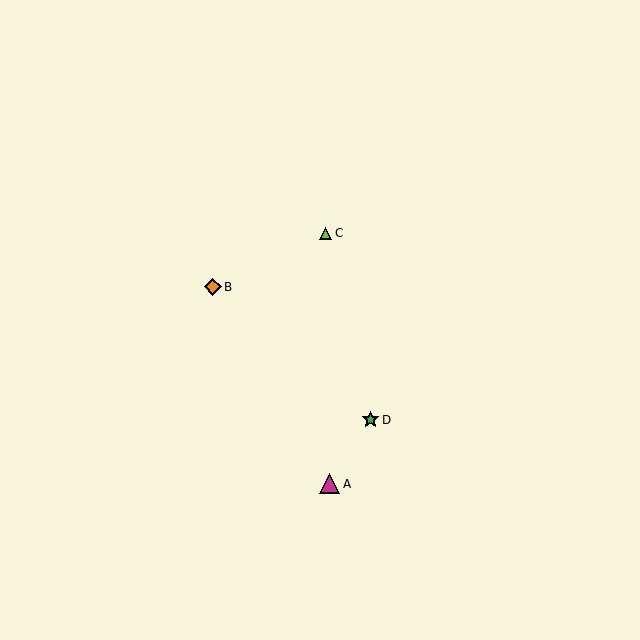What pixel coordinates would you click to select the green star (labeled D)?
Click at (370, 420) to select the green star D.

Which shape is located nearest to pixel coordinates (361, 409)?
The green star (labeled D) at (370, 420) is nearest to that location.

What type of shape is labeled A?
Shape A is a magenta triangle.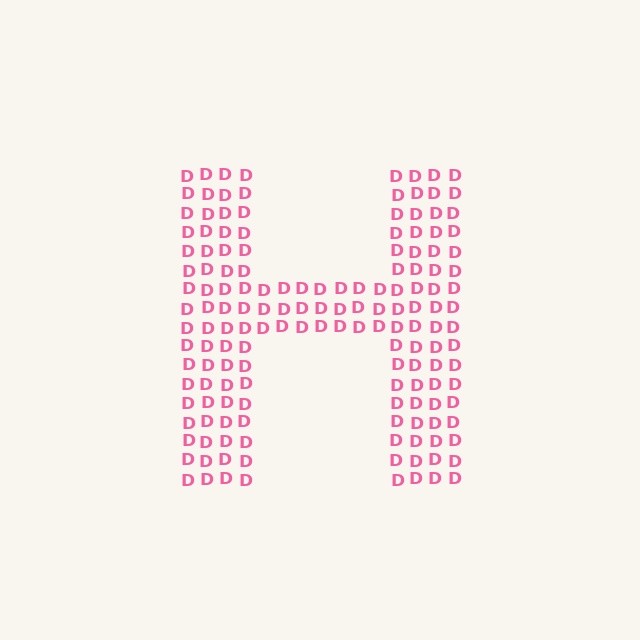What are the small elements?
The small elements are letter D's.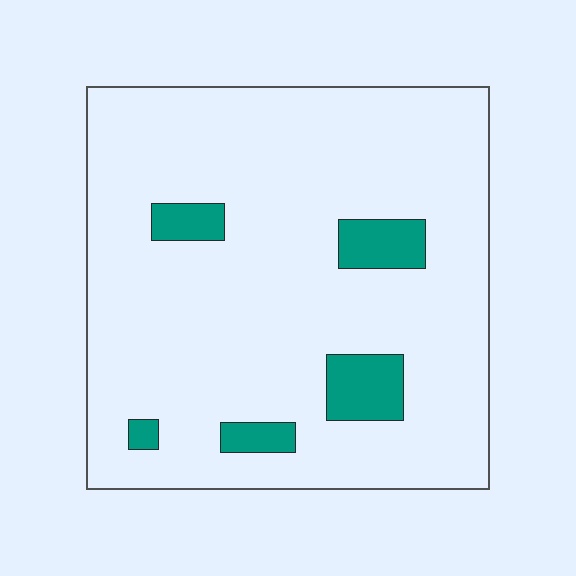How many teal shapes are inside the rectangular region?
5.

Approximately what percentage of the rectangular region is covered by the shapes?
Approximately 10%.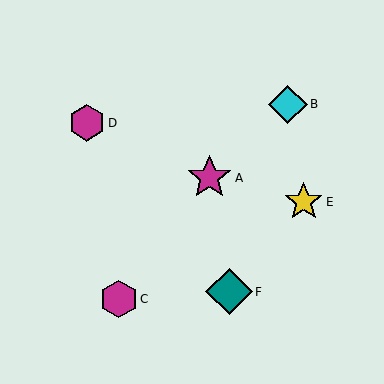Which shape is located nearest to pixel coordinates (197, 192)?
The magenta star (labeled A) at (209, 178) is nearest to that location.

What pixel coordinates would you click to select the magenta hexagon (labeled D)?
Click at (87, 123) to select the magenta hexagon D.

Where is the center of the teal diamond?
The center of the teal diamond is at (229, 292).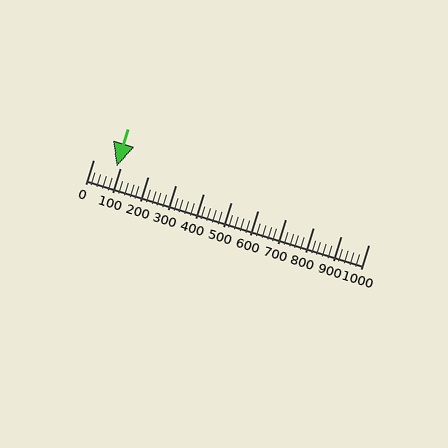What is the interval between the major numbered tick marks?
The major tick marks are spaced 100 units apart.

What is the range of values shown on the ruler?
The ruler shows values from 0 to 1000.